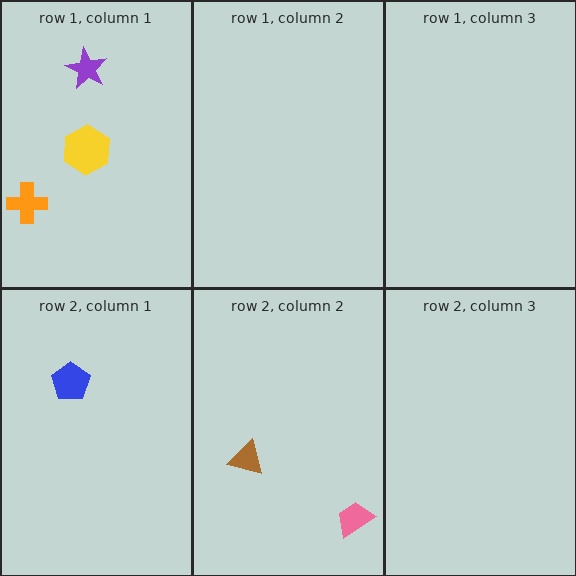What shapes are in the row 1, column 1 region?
The purple star, the yellow hexagon, the orange cross.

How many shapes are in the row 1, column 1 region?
3.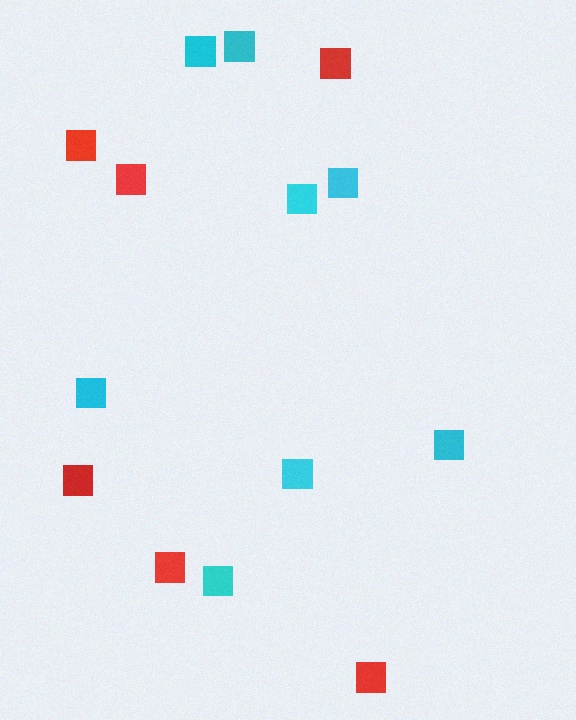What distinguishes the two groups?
There are 2 groups: one group of cyan squares (8) and one group of red squares (6).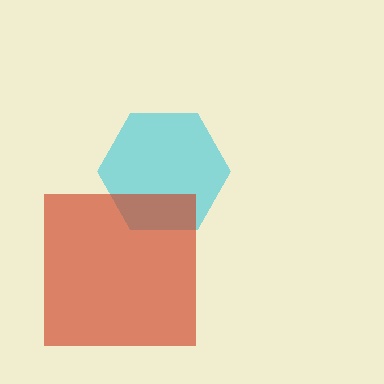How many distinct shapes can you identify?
There are 2 distinct shapes: a cyan hexagon, a red square.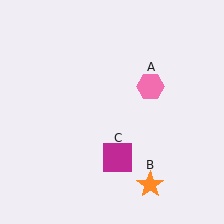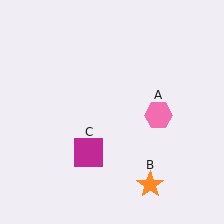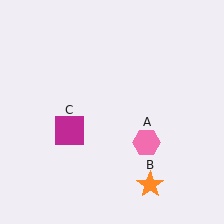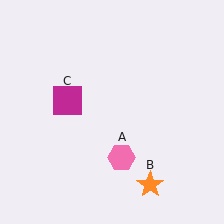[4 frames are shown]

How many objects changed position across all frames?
2 objects changed position: pink hexagon (object A), magenta square (object C).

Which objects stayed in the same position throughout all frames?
Orange star (object B) remained stationary.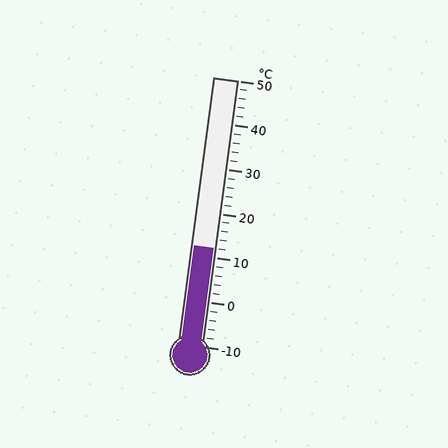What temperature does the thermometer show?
The thermometer shows approximately 12°C.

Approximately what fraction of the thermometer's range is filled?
The thermometer is filled to approximately 35% of its range.